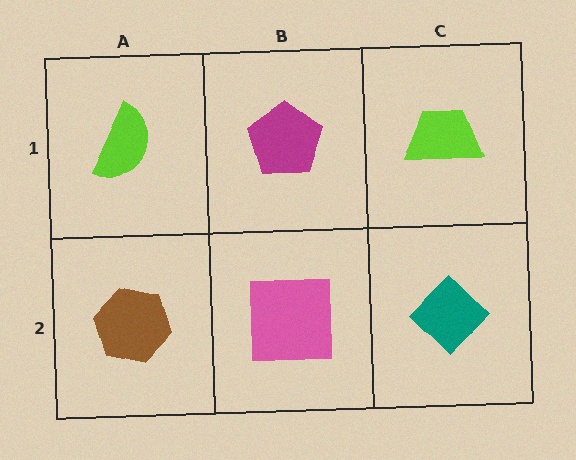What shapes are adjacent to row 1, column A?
A brown hexagon (row 2, column A), a magenta pentagon (row 1, column B).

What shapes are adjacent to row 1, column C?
A teal diamond (row 2, column C), a magenta pentagon (row 1, column B).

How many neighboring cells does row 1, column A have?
2.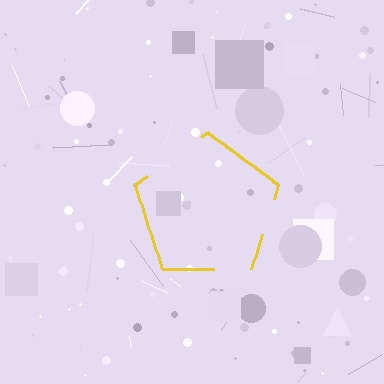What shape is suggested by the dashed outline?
The dashed outline suggests a pentagon.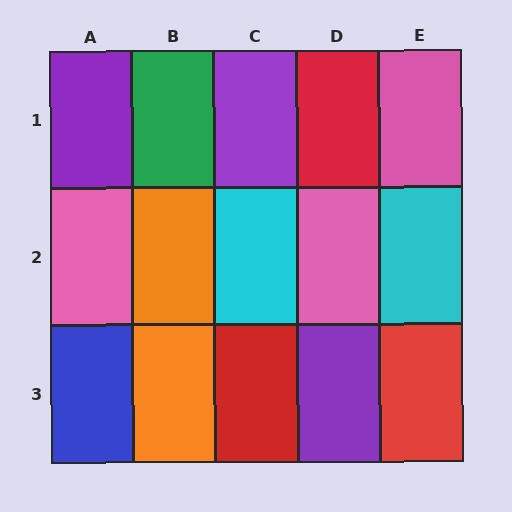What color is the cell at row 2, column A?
Pink.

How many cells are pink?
3 cells are pink.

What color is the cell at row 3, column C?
Red.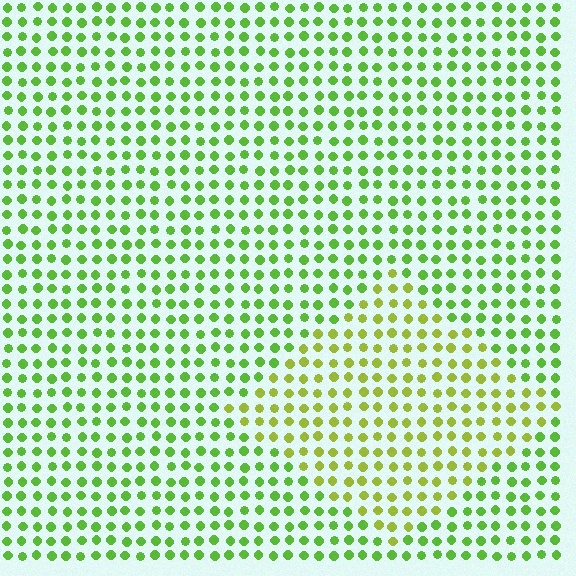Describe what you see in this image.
The image is filled with small lime elements in a uniform arrangement. A diamond-shaped region is visible where the elements are tinted to a slightly different hue, forming a subtle color boundary.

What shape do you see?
I see a diamond.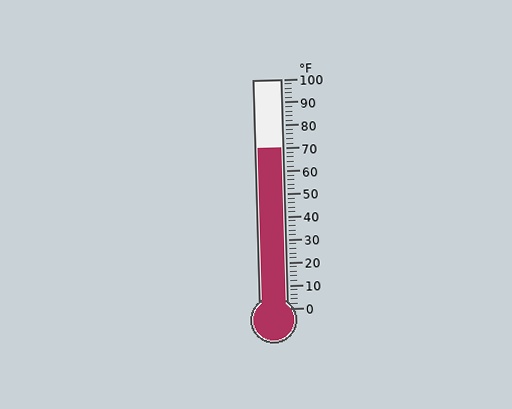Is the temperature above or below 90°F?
The temperature is below 90°F.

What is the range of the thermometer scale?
The thermometer scale ranges from 0°F to 100°F.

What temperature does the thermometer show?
The thermometer shows approximately 70°F.